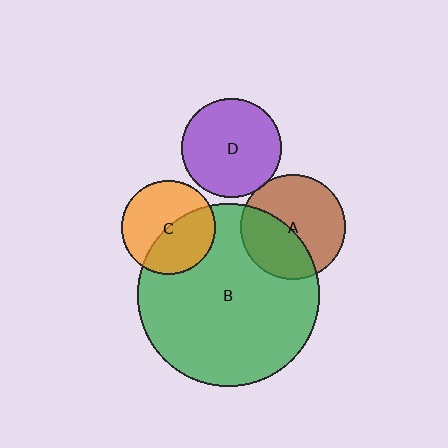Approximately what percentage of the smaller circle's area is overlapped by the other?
Approximately 5%.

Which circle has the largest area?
Circle B (green).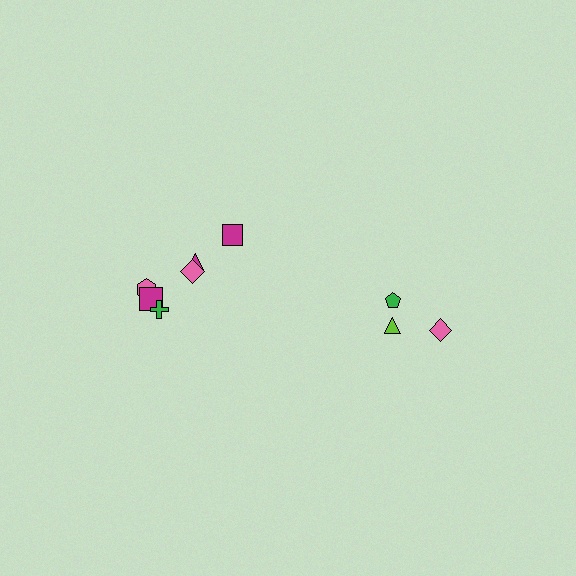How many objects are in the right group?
There are 3 objects.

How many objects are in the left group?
There are 6 objects.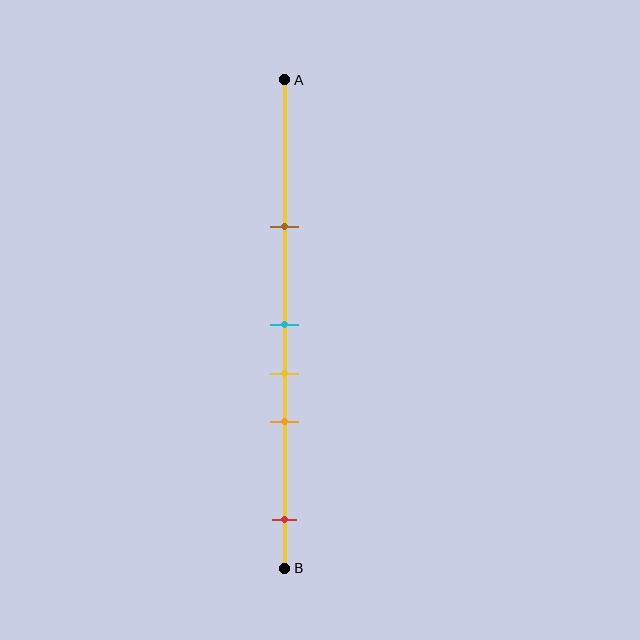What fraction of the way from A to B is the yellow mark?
The yellow mark is approximately 60% (0.6) of the way from A to B.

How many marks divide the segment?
There are 5 marks dividing the segment.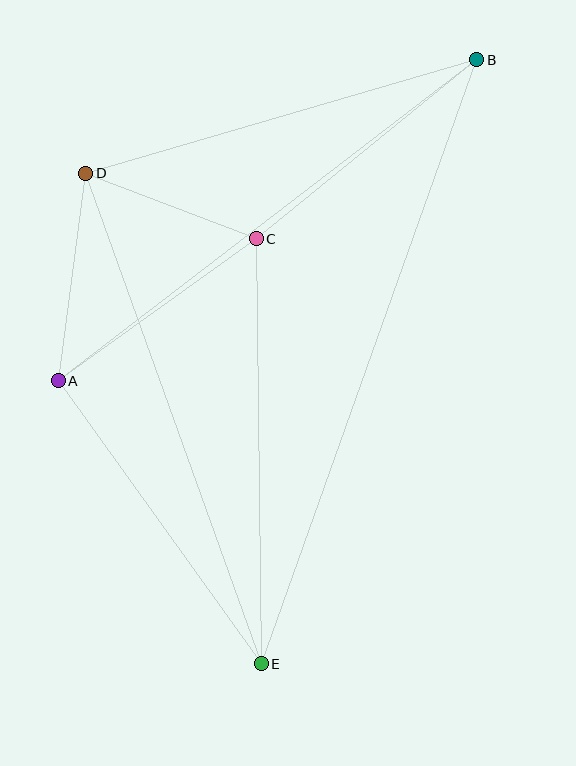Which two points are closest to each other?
Points C and D are closest to each other.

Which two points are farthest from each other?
Points B and E are farthest from each other.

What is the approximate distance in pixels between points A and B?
The distance between A and B is approximately 528 pixels.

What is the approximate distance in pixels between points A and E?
The distance between A and E is approximately 349 pixels.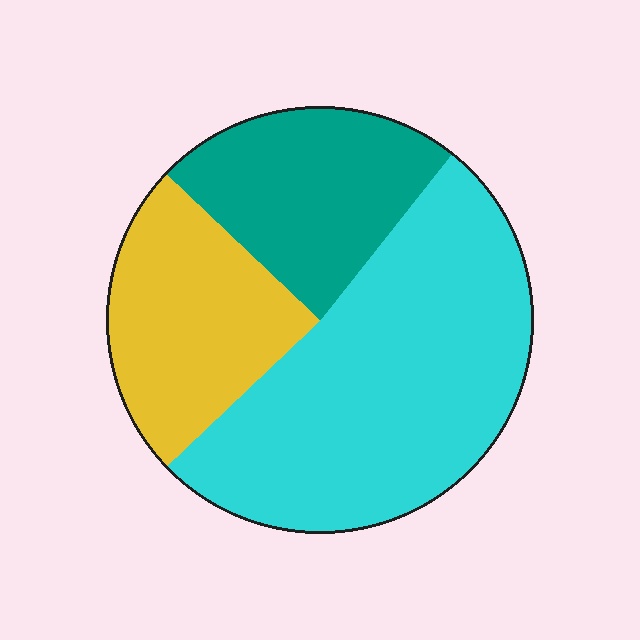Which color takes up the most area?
Cyan, at roughly 50%.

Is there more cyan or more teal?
Cyan.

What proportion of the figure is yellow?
Yellow covers roughly 25% of the figure.